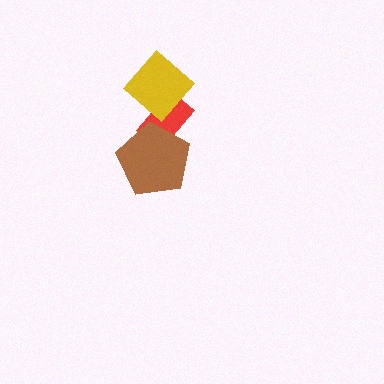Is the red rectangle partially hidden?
Yes, it is partially covered by another shape.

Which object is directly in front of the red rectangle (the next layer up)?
The yellow diamond is directly in front of the red rectangle.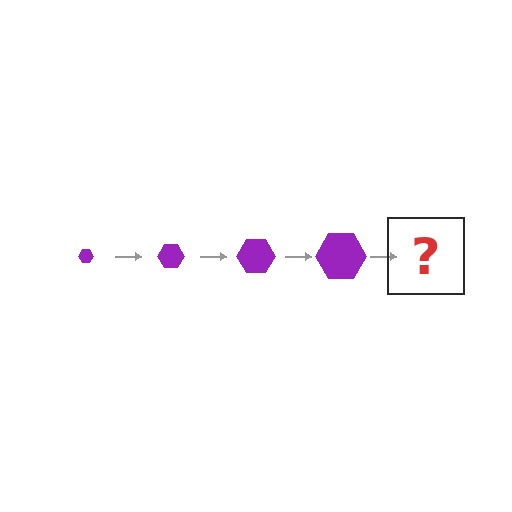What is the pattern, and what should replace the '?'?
The pattern is that the hexagon gets progressively larger each step. The '?' should be a purple hexagon, larger than the previous one.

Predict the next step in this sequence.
The next step is a purple hexagon, larger than the previous one.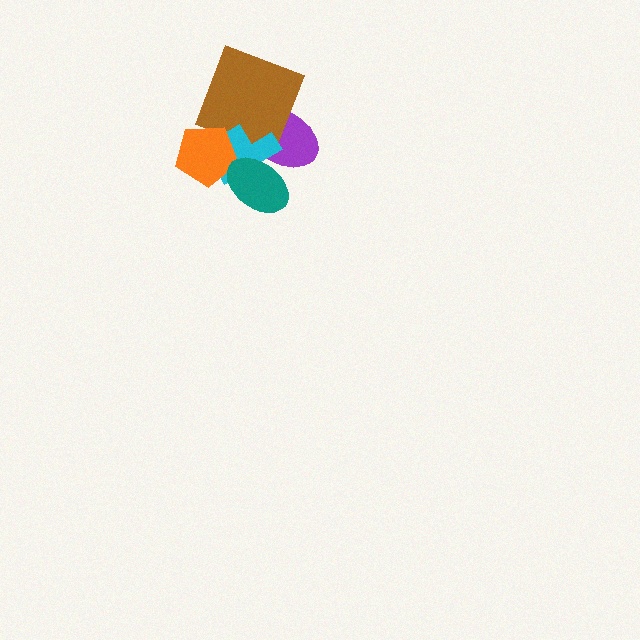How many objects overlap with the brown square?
2 objects overlap with the brown square.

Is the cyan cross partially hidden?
Yes, it is partially covered by another shape.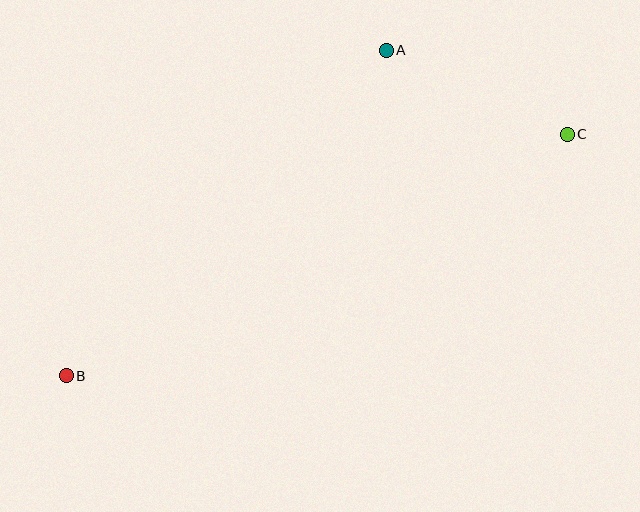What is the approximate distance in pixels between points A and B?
The distance between A and B is approximately 456 pixels.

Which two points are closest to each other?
Points A and C are closest to each other.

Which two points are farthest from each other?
Points B and C are farthest from each other.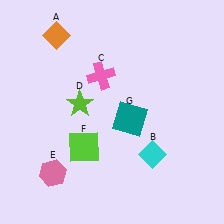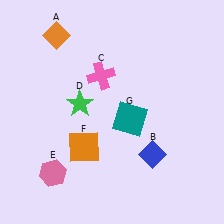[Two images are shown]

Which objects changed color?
B changed from cyan to blue. D changed from lime to green. F changed from lime to orange.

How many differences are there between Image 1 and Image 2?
There are 3 differences between the two images.